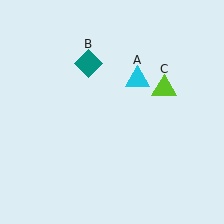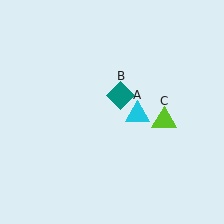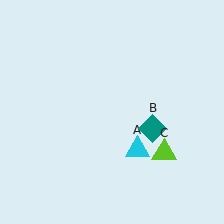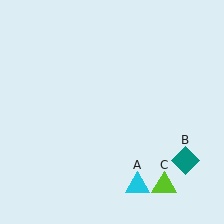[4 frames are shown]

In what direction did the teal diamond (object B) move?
The teal diamond (object B) moved down and to the right.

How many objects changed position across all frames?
3 objects changed position: cyan triangle (object A), teal diamond (object B), lime triangle (object C).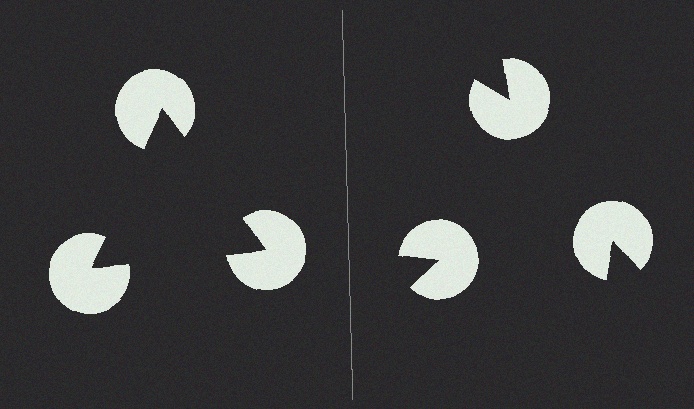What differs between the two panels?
The pac-man discs are positioned identically on both sides; only the wedge orientations differ. On the left they align to a triangle; on the right they are misaligned.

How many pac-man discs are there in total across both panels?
6 — 3 on each side.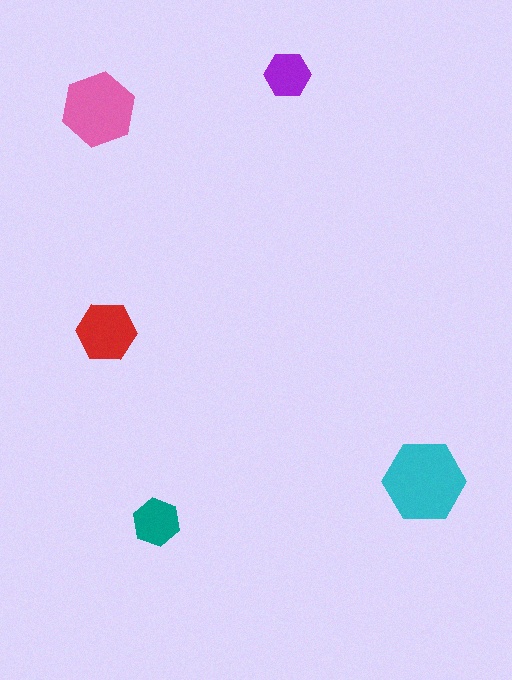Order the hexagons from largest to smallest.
the cyan one, the pink one, the red one, the teal one, the purple one.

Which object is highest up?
The purple hexagon is topmost.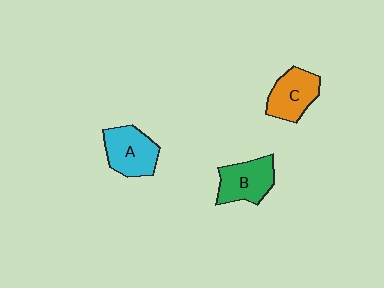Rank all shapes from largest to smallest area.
From largest to smallest: A (cyan), B (green), C (orange).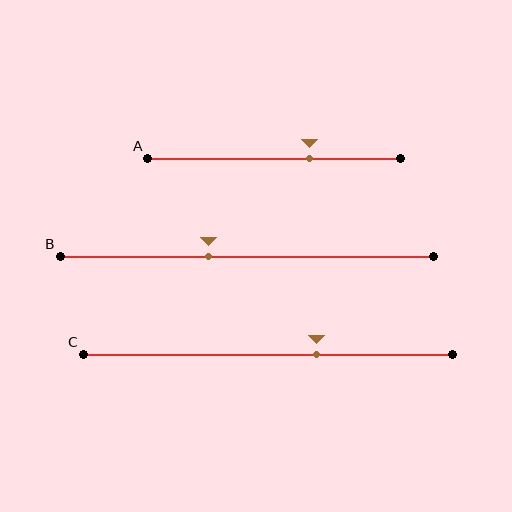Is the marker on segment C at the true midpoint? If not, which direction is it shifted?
No, the marker on segment C is shifted to the right by about 13% of the segment length.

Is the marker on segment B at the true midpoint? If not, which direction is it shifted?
No, the marker on segment B is shifted to the left by about 10% of the segment length.